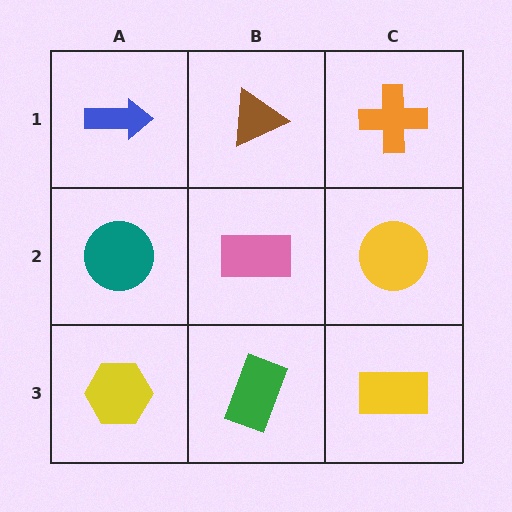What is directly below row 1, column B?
A pink rectangle.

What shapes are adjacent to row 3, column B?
A pink rectangle (row 2, column B), a yellow hexagon (row 3, column A), a yellow rectangle (row 3, column C).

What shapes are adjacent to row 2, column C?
An orange cross (row 1, column C), a yellow rectangle (row 3, column C), a pink rectangle (row 2, column B).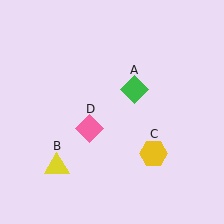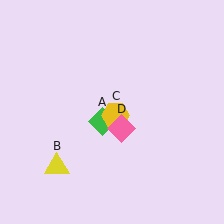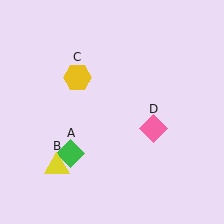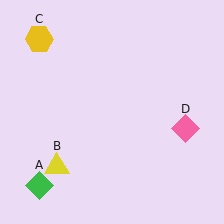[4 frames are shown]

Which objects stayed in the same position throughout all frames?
Yellow triangle (object B) remained stationary.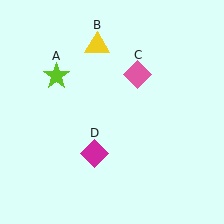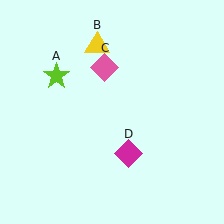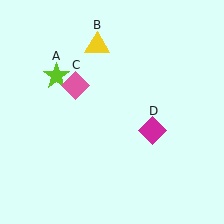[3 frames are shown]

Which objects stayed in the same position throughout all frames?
Lime star (object A) and yellow triangle (object B) remained stationary.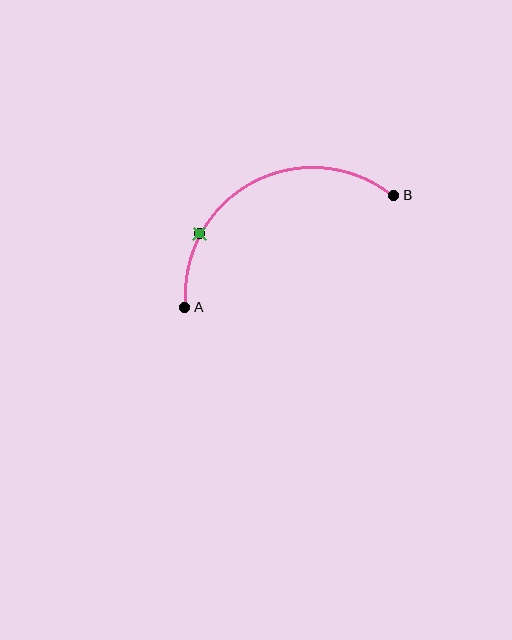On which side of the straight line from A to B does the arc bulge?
The arc bulges above the straight line connecting A and B.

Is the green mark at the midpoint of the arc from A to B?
No. The green mark lies on the arc but is closer to endpoint A. The arc midpoint would be at the point on the curve equidistant along the arc from both A and B.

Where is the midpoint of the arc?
The arc midpoint is the point on the curve farthest from the straight line joining A and B. It sits above that line.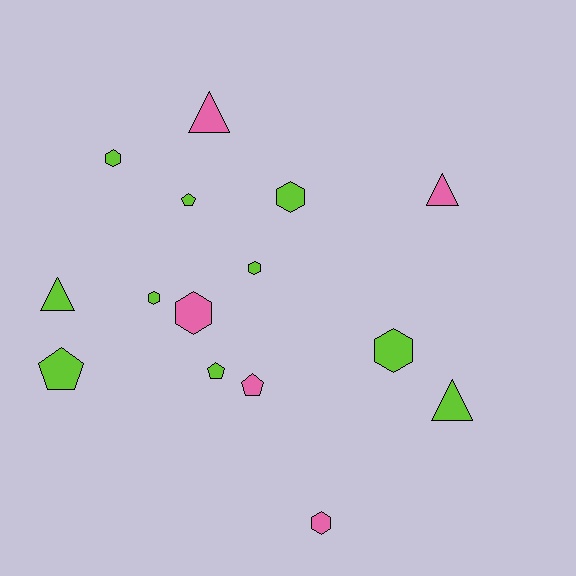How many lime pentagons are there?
There are 3 lime pentagons.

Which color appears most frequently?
Lime, with 10 objects.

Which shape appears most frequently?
Hexagon, with 7 objects.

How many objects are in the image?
There are 15 objects.